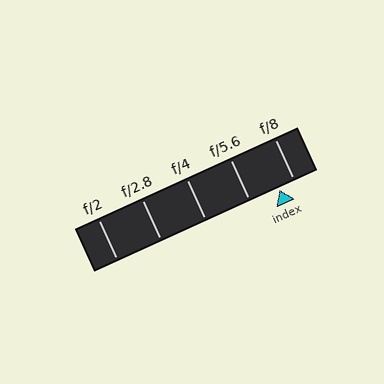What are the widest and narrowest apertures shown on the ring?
The widest aperture shown is f/2 and the narrowest is f/8.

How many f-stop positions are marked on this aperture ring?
There are 5 f-stop positions marked.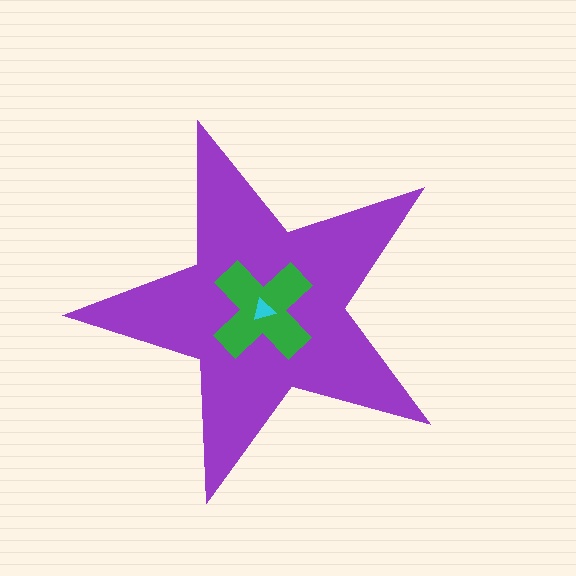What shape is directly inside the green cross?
The cyan triangle.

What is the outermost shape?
The purple star.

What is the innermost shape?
The cyan triangle.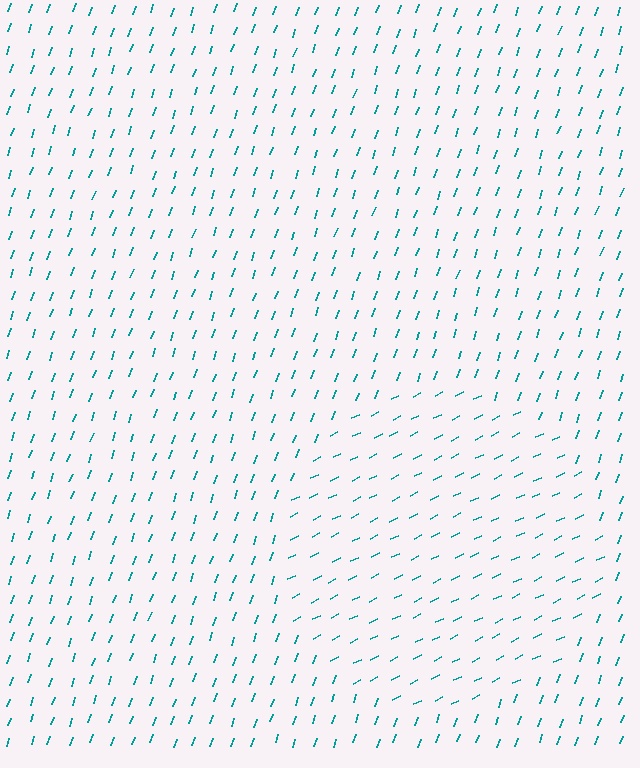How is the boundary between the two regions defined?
The boundary is defined purely by a change in line orientation (approximately 45 degrees difference). All lines are the same color and thickness.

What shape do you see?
I see a circle.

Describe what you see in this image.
The image is filled with small teal line segments. A circle region in the image has lines oriented differently from the surrounding lines, creating a visible texture boundary.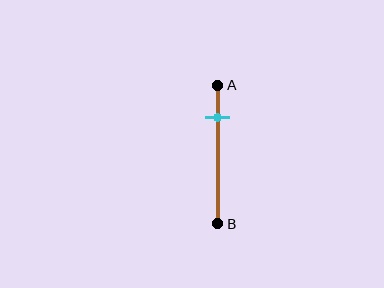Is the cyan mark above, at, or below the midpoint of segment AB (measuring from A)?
The cyan mark is above the midpoint of segment AB.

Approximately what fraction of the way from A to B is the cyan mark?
The cyan mark is approximately 25% of the way from A to B.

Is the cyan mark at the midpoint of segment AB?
No, the mark is at about 25% from A, not at the 50% midpoint.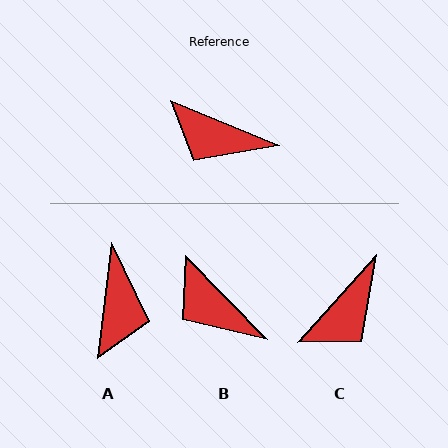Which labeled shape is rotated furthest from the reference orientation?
A, about 106 degrees away.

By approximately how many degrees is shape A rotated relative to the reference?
Approximately 106 degrees counter-clockwise.